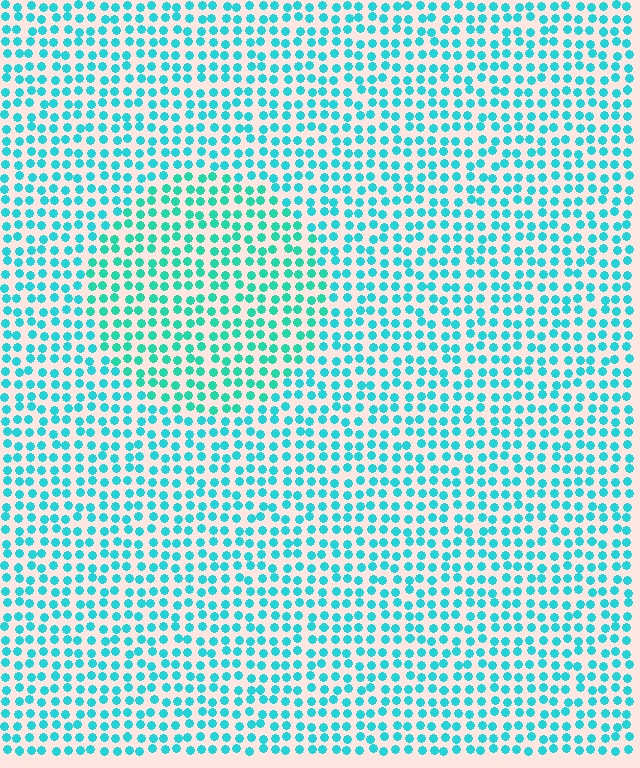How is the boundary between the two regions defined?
The boundary is defined purely by a slight shift in hue (about 17 degrees). Spacing, size, and orientation are identical on both sides.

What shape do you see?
I see a circle.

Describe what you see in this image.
The image is filled with small cyan elements in a uniform arrangement. A circle-shaped region is visible where the elements are tinted to a slightly different hue, forming a subtle color boundary.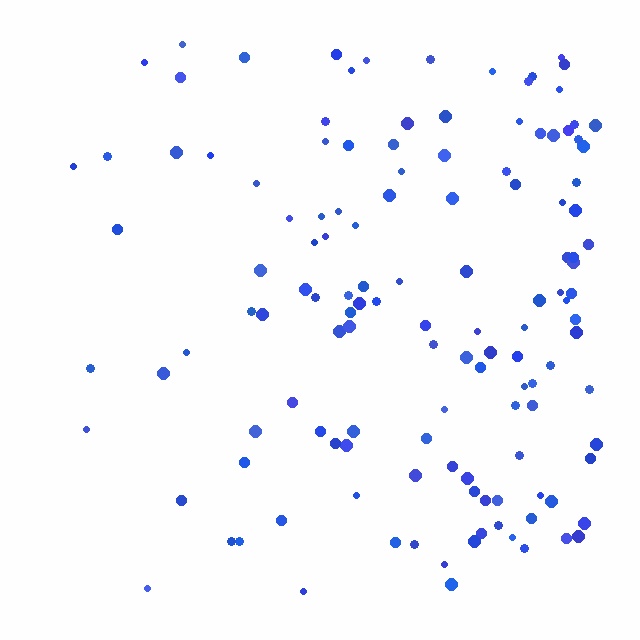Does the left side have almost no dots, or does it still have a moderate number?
Still a moderate number, just noticeably fewer than the right.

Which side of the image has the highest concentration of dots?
The right.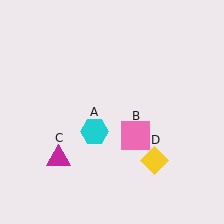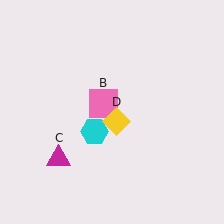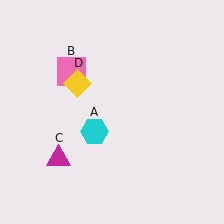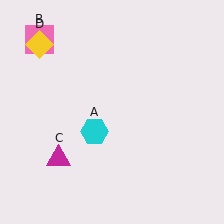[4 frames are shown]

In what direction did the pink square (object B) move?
The pink square (object B) moved up and to the left.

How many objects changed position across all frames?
2 objects changed position: pink square (object B), yellow diamond (object D).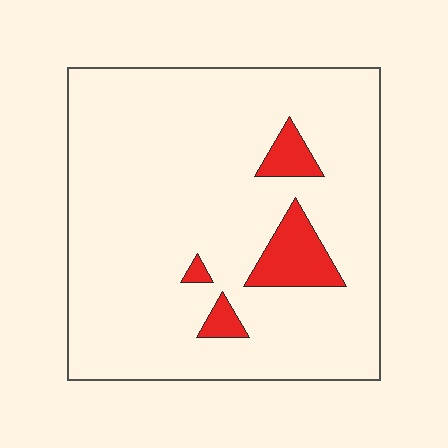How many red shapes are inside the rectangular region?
4.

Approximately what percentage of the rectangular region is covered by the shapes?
Approximately 10%.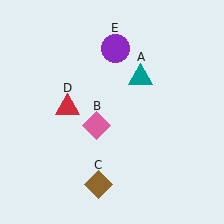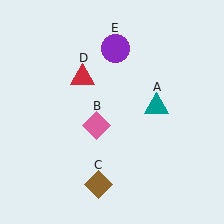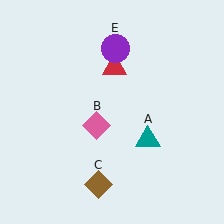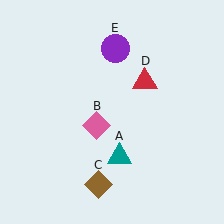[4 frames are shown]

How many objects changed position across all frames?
2 objects changed position: teal triangle (object A), red triangle (object D).